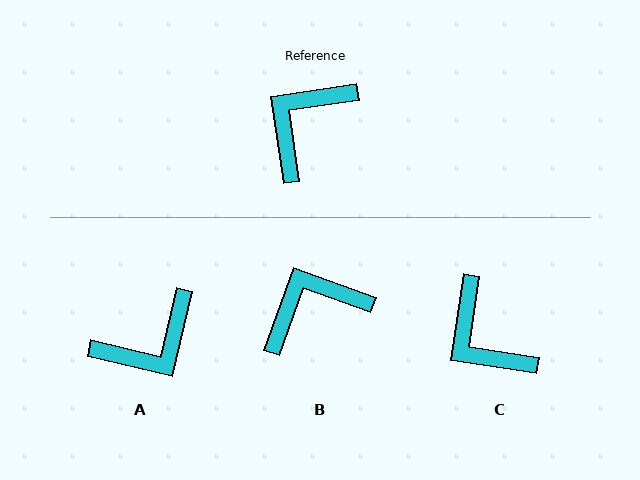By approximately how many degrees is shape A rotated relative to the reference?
Approximately 158 degrees counter-clockwise.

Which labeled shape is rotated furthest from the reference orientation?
A, about 158 degrees away.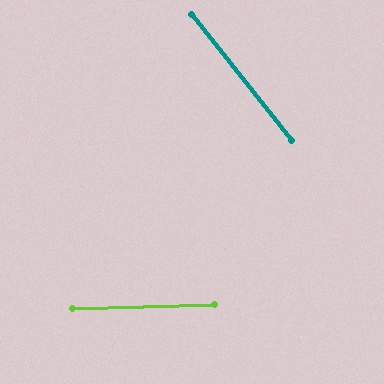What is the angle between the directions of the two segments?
Approximately 53 degrees.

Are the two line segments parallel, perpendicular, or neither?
Neither parallel nor perpendicular — they differ by about 53°.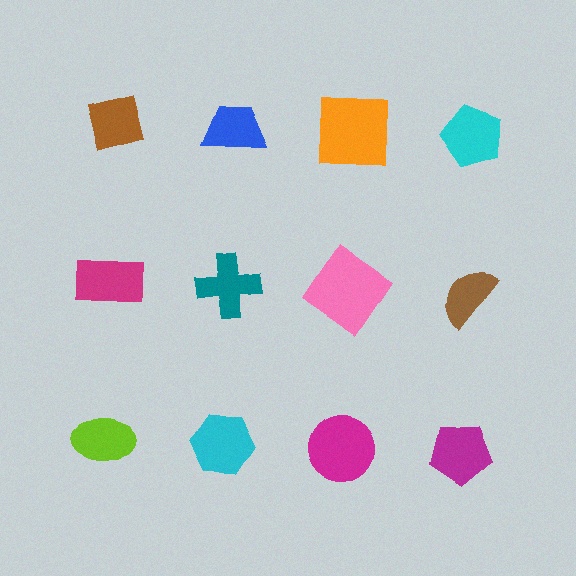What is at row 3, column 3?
A magenta circle.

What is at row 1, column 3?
An orange square.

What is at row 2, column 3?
A pink diamond.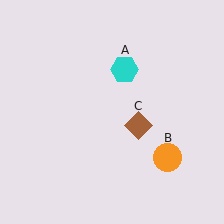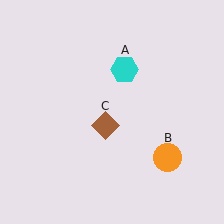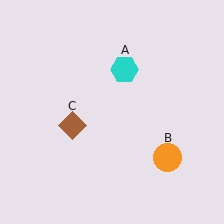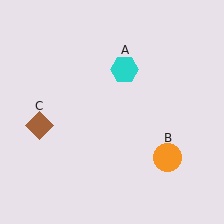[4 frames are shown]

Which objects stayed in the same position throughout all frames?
Cyan hexagon (object A) and orange circle (object B) remained stationary.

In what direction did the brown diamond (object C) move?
The brown diamond (object C) moved left.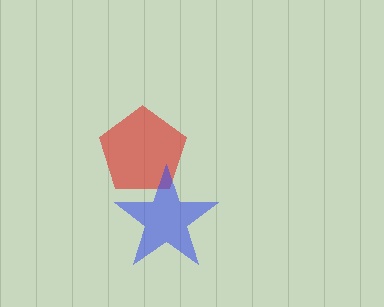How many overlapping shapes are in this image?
There are 2 overlapping shapes in the image.